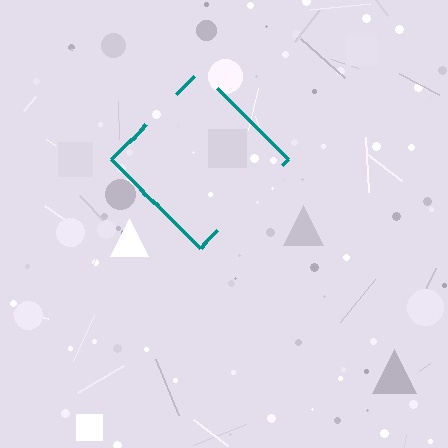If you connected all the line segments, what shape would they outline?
They would outline a diamond.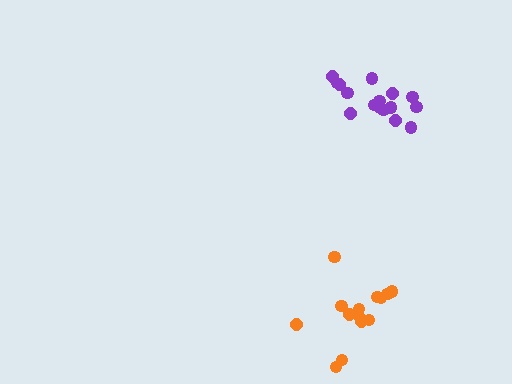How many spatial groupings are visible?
There are 2 spatial groupings.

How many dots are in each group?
Group 1: 14 dots, Group 2: 16 dots (30 total).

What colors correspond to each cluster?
The clusters are colored: orange, purple.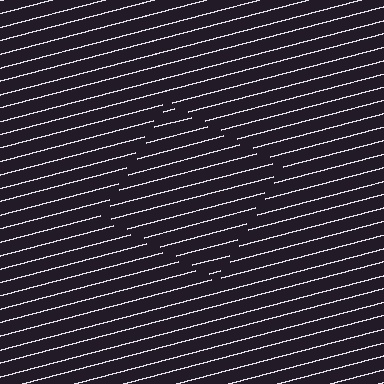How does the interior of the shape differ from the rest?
The interior of the shape contains the same grating, shifted by half a period — the contour is defined by the phase discontinuity where line-ends from the inner and outer gratings abut.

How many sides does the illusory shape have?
4 sides — the line-ends trace a square.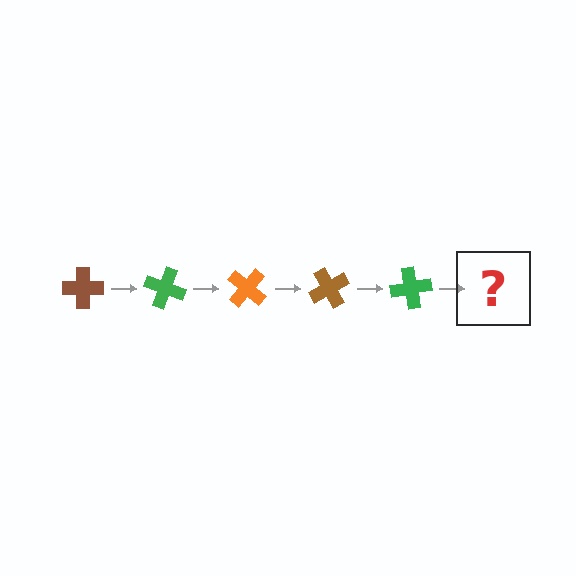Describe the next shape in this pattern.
It should be an orange cross, rotated 100 degrees from the start.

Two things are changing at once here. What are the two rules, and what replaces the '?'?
The two rules are that it rotates 20 degrees each step and the color cycles through brown, green, and orange. The '?' should be an orange cross, rotated 100 degrees from the start.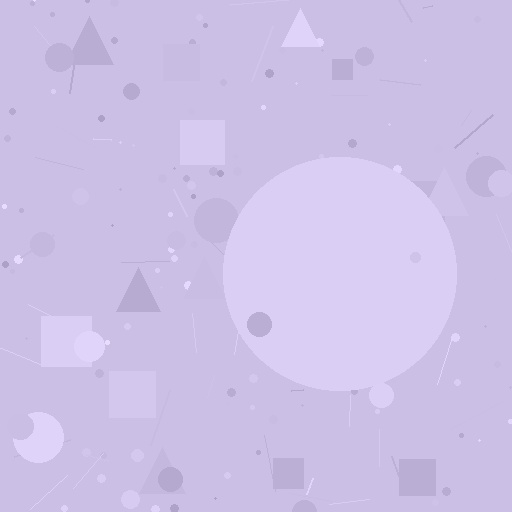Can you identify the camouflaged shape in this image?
The camouflaged shape is a circle.